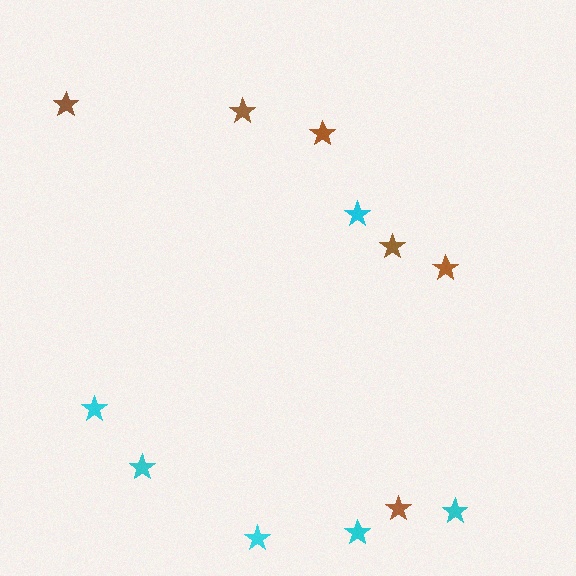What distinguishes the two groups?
There are 2 groups: one group of cyan stars (6) and one group of brown stars (6).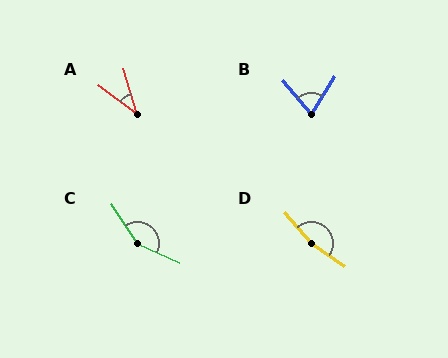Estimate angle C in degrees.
Approximately 147 degrees.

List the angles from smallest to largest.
A (37°), B (72°), C (147°), D (165°).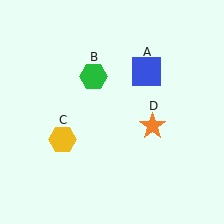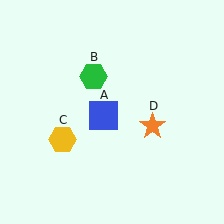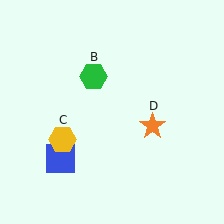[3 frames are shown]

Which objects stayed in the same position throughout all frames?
Green hexagon (object B) and yellow hexagon (object C) and orange star (object D) remained stationary.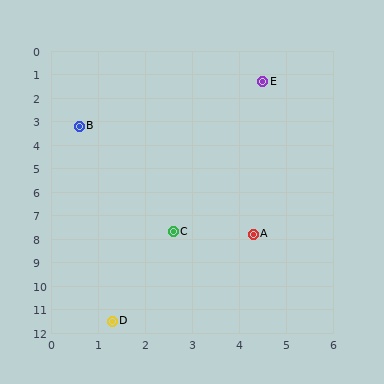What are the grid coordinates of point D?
Point D is at approximately (1.3, 11.5).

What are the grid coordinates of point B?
Point B is at approximately (0.6, 3.2).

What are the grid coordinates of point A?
Point A is at approximately (4.3, 7.8).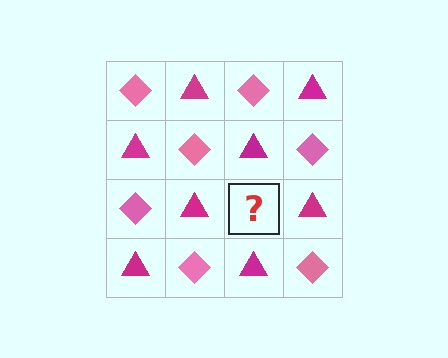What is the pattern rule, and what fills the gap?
The rule is that it alternates pink diamond and magenta triangle in a checkerboard pattern. The gap should be filled with a pink diamond.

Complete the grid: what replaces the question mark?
The question mark should be replaced with a pink diamond.